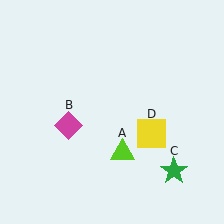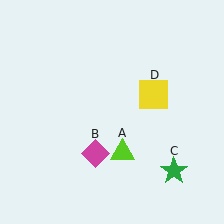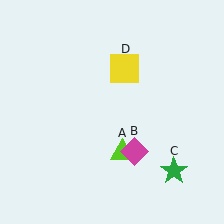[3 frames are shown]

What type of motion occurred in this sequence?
The magenta diamond (object B), yellow square (object D) rotated counterclockwise around the center of the scene.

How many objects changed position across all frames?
2 objects changed position: magenta diamond (object B), yellow square (object D).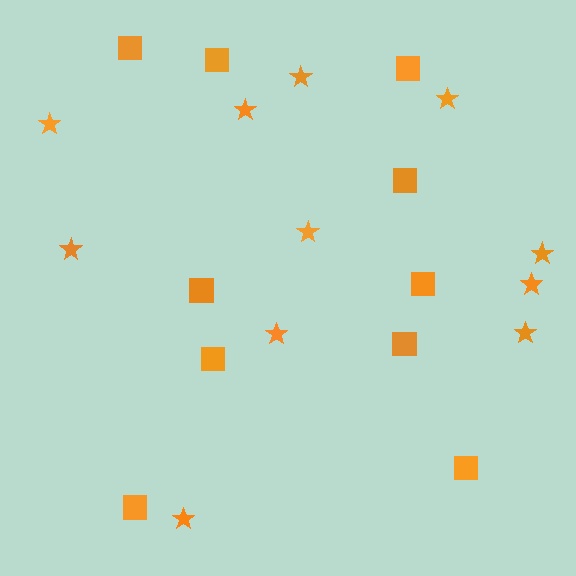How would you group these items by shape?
There are 2 groups: one group of stars (11) and one group of squares (10).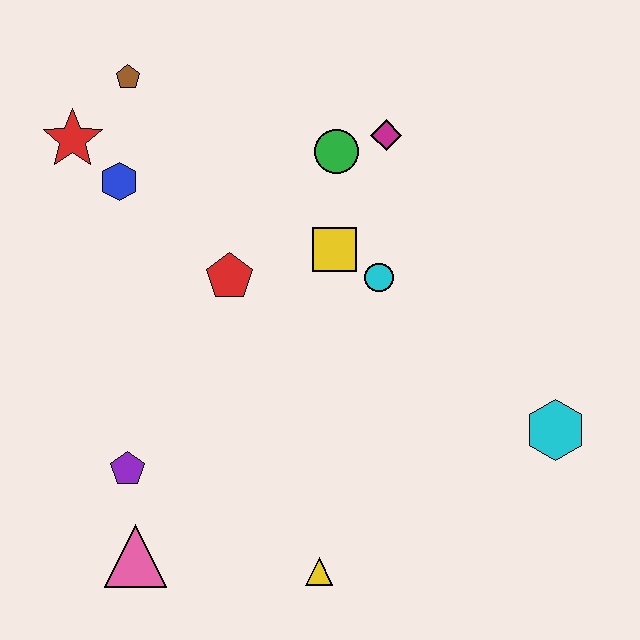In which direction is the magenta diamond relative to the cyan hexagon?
The magenta diamond is above the cyan hexagon.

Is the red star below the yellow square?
No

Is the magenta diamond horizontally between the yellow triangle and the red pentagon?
No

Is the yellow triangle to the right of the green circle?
No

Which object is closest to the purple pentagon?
The pink triangle is closest to the purple pentagon.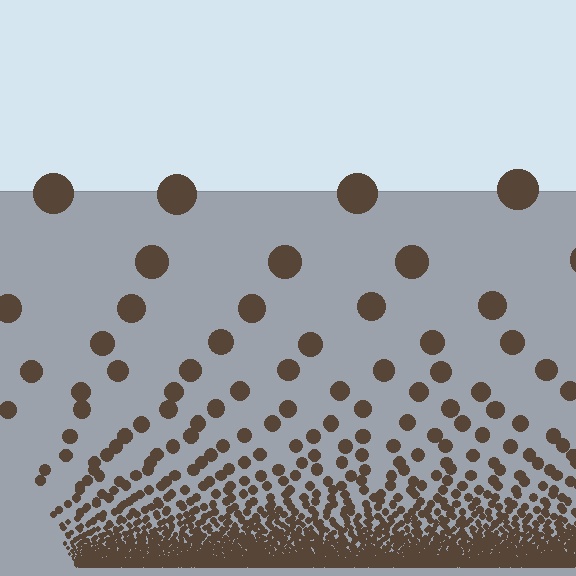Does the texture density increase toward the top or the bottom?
Density increases toward the bottom.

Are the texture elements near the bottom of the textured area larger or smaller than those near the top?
Smaller. The gradient is inverted — elements near the bottom are smaller and denser.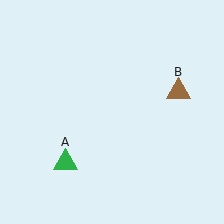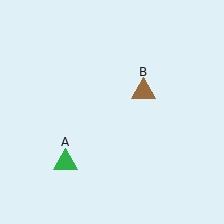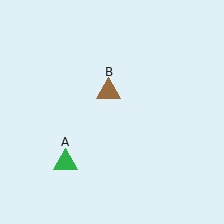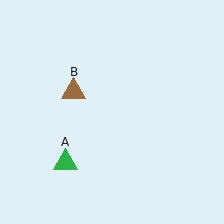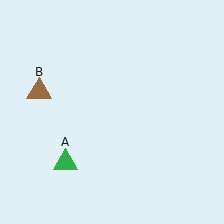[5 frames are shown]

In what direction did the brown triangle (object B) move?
The brown triangle (object B) moved left.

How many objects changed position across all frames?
1 object changed position: brown triangle (object B).